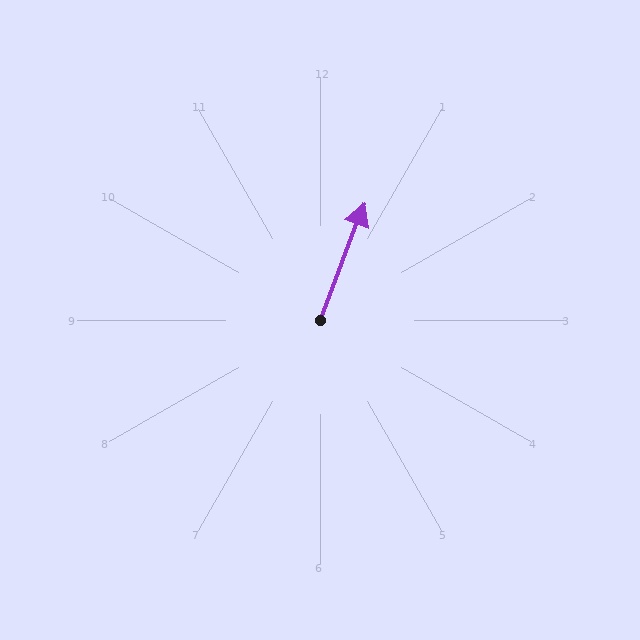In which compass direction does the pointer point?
North.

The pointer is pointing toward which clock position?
Roughly 1 o'clock.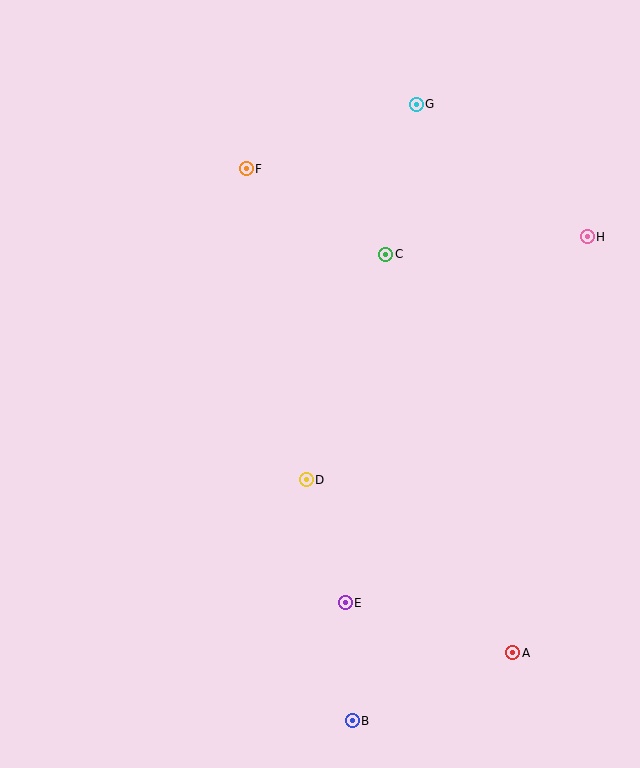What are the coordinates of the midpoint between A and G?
The midpoint between A and G is at (464, 378).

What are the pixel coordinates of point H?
Point H is at (587, 237).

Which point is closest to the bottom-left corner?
Point B is closest to the bottom-left corner.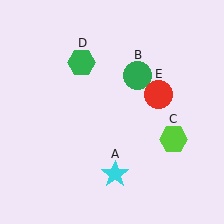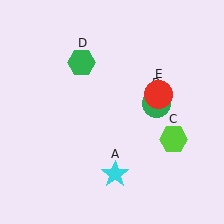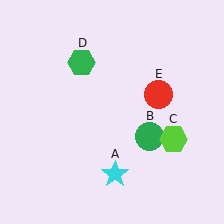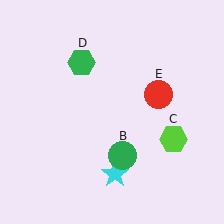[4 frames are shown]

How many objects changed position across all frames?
1 object changed position: green circle (object B).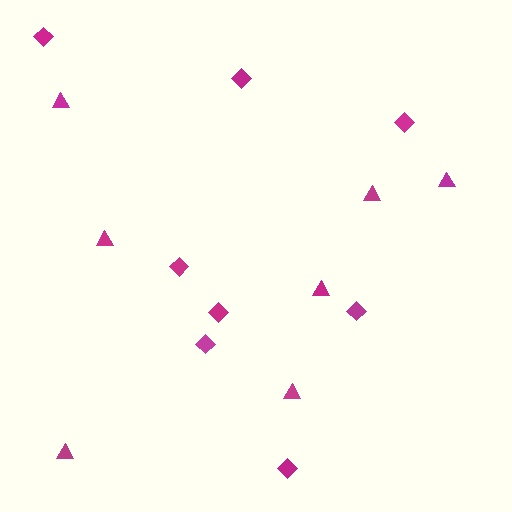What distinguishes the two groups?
There are 2 groups: one group of triangles (7) and one group of diamonds (8).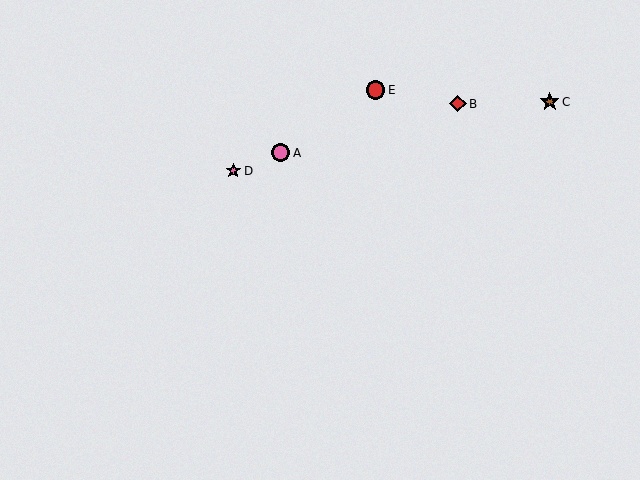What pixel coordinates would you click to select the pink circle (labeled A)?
Click at (280, 153) to select the pink circle A.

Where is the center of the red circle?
The center of the red circle is at (375, 90).